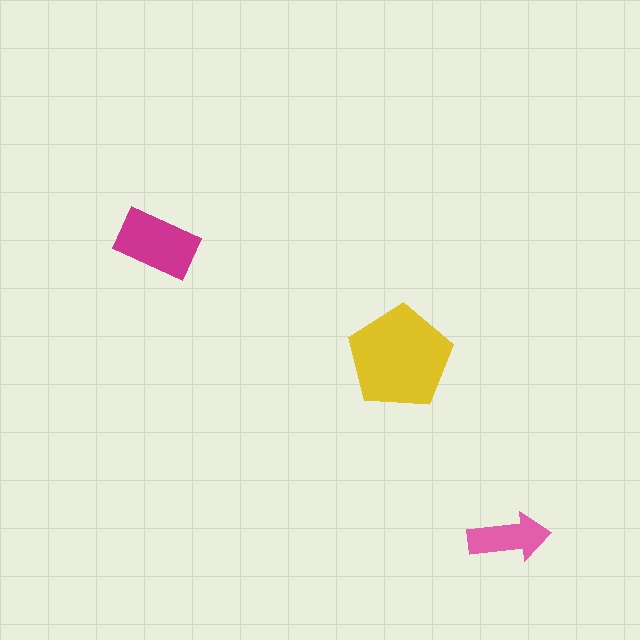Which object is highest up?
The magenta rectangle is topmost.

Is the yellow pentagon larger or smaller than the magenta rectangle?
Larger.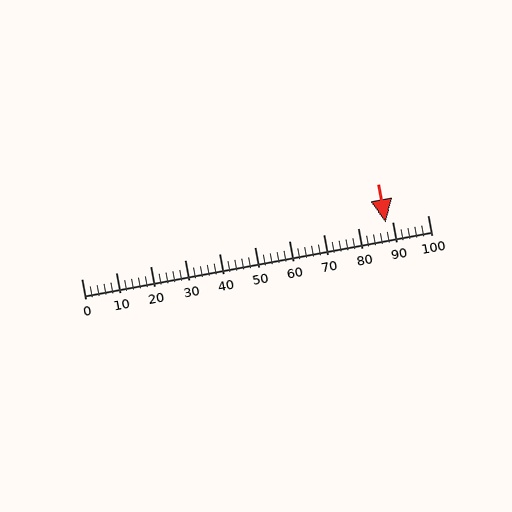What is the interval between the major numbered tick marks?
The major tick marks are spaced 10 units apart.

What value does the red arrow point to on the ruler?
The red arrow points to approximately 88.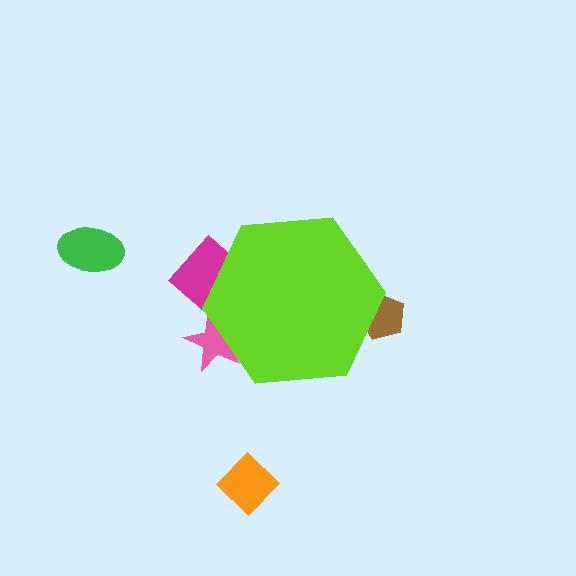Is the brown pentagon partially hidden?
Yes, the brown pentagon is partially hidden behind the lime hexagon.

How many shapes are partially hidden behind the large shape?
3 shapes are partially hidden.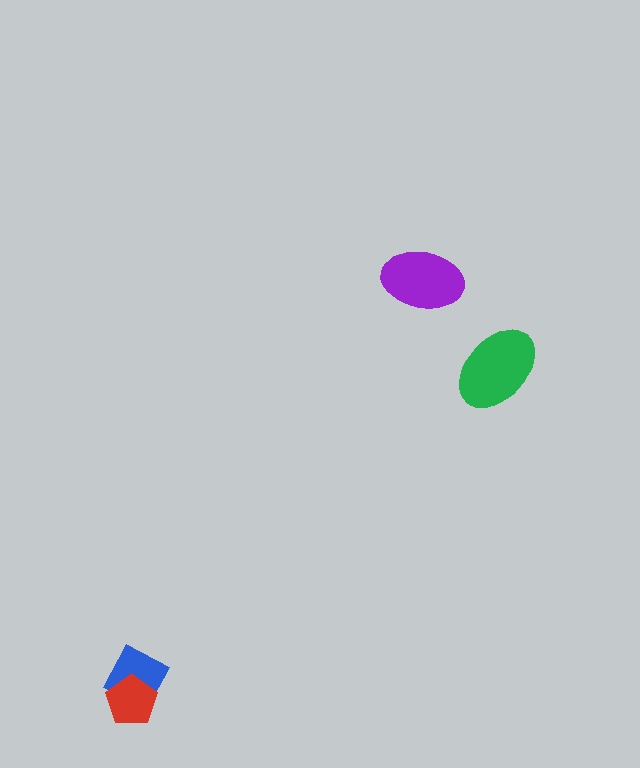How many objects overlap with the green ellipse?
0 objects overlap with the green ellipse.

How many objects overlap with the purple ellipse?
0 objects overlap with the purple ellipse.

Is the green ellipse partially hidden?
No, no other shape covers it.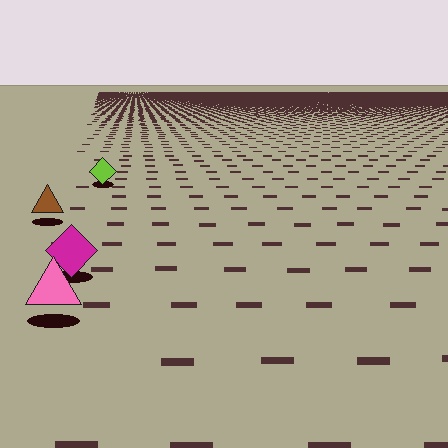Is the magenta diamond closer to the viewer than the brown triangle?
Yes. The magenta diamond is closer — you can tell from the texture gradient: the ground texture is coarser near it.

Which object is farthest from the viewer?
The lime diamond is farthest from the viewer. It appears smaller and the ground texture around it is denser.